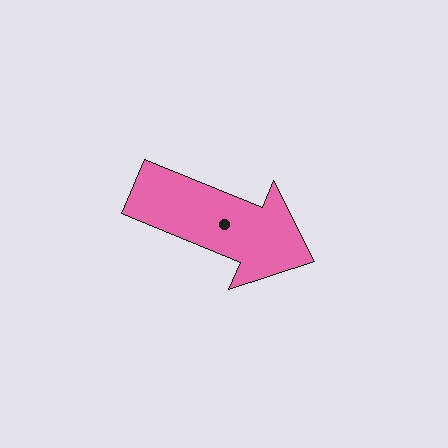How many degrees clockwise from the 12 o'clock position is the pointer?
Approximately 112 degrees.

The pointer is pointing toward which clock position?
Roughly 4 o'clock.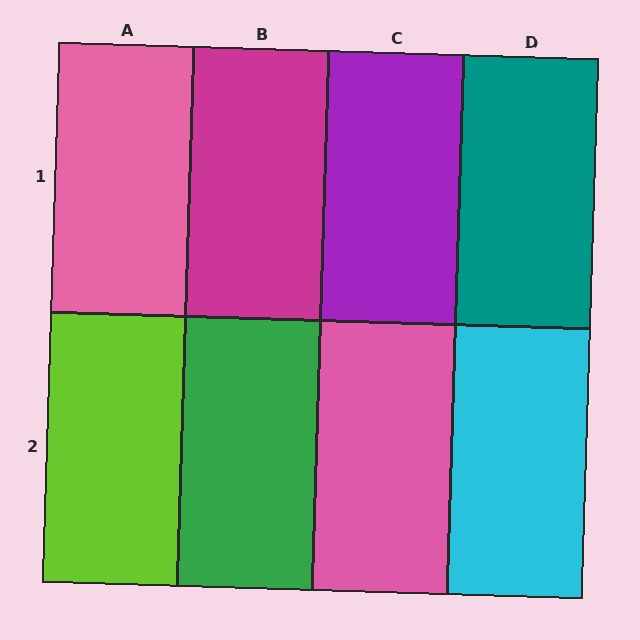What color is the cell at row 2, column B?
Green.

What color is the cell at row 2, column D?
Cyan.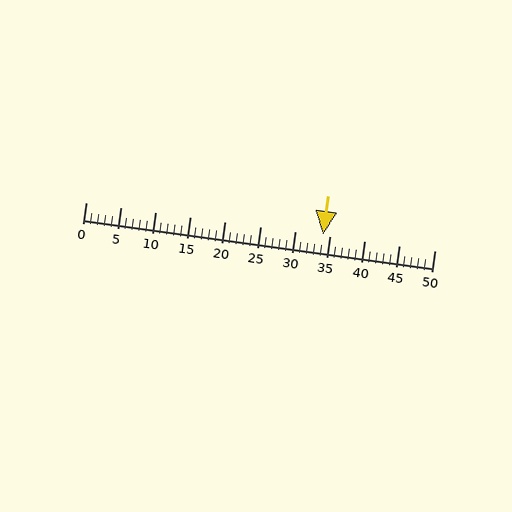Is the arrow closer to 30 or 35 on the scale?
The arrow is closer to 35.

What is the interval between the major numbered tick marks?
The major tick marks are spaced 5 units apart.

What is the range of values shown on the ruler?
The ruler shows values from 0 to 50.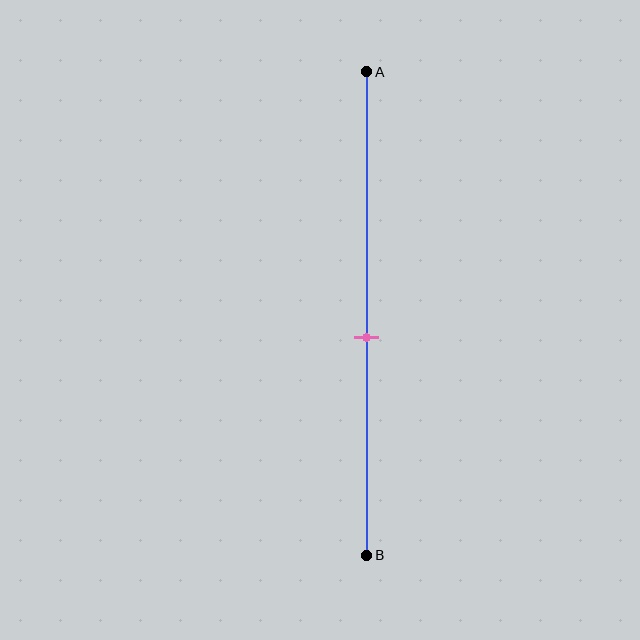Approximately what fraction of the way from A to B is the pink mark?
The pink mark is approximately 55% of the way from A to B.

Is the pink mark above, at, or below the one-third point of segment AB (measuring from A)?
The pink mark is below the one-third point of segment AB.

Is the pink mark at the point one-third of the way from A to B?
No, the mark is at about 55% from A, not at the 33% one-third point.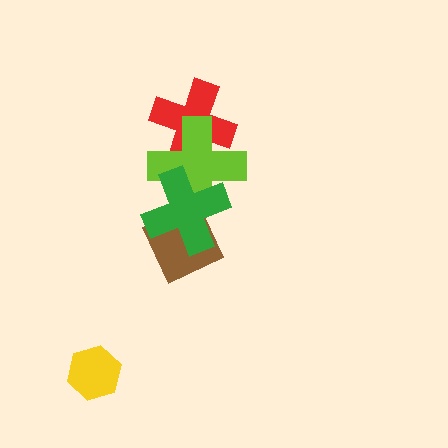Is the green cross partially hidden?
No, no other shape covers it.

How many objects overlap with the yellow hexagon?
0 objects overlap with the yellow hexagon.